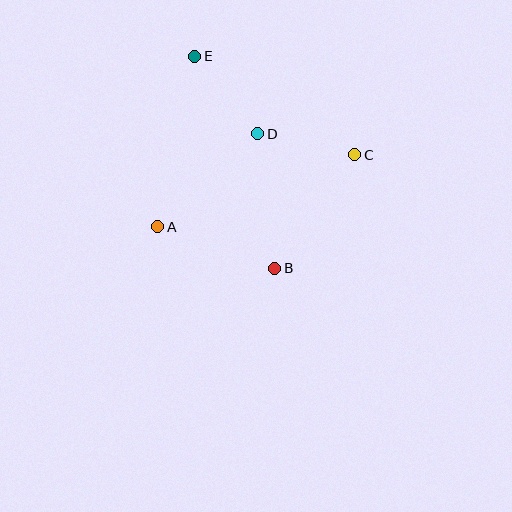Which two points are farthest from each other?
Points B and E are farthest from each other.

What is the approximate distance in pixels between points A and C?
The distance between A and C is approximately 209 pixels.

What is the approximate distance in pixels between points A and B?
The distance between A and B is approximately 124 pixels.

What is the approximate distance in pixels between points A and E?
The distance between A and E is approximately 175 pixels.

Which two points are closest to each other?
Points C and D are closest to each other.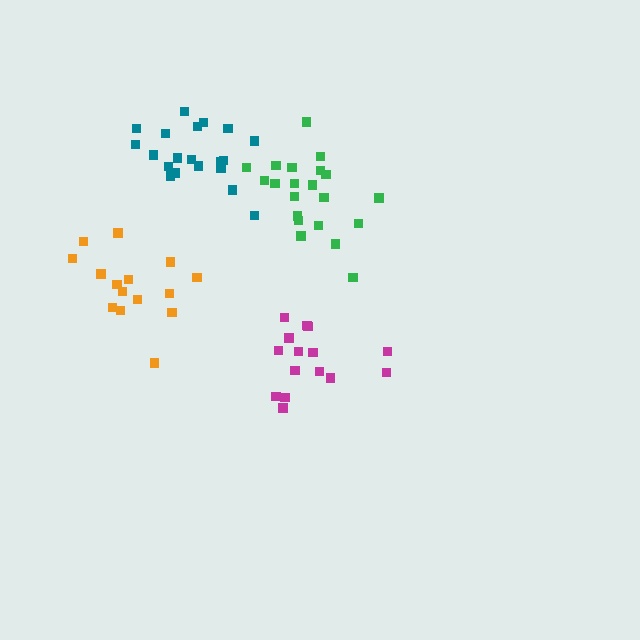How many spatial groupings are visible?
There are 4 spatial groupings.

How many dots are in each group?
Group 1: 15 dots, Group 2: 21 dots, Group 3: 15 dots, Group 4: 20 dots (71 total).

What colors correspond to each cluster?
The clusters are colored: magenta, green, orange, teal.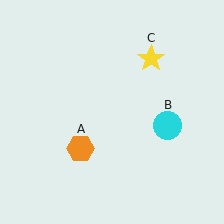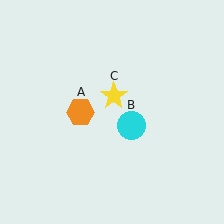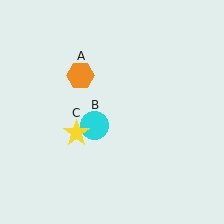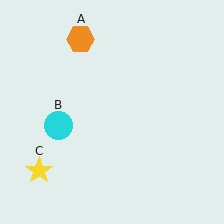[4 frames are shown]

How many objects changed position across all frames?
3 objects changed position: orange hexagon (object A), cyan circle (object B), yellow star (object C).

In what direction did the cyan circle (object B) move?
The cyan circle (object B) moved left.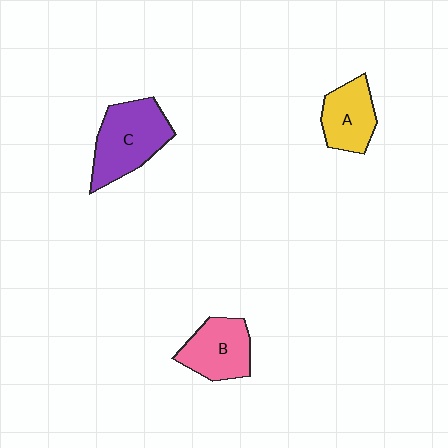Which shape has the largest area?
Shape C (purple).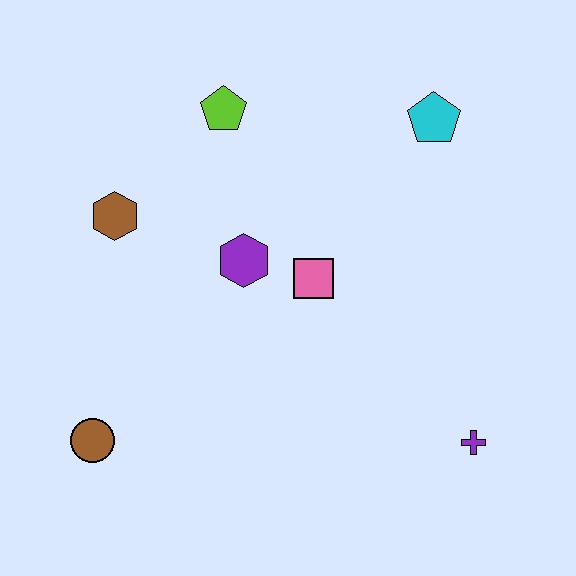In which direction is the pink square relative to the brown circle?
The pink square is to the right of the brown circle.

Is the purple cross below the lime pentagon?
Yes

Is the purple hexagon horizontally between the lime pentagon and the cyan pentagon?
Yes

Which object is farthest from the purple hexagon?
The purple cross is farthest from the purple hexagon.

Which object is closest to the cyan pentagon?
The pink square is closest to the cyan pentagon.